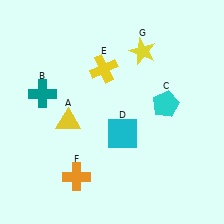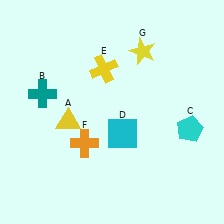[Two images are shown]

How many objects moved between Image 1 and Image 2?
2 objects moved between the two images.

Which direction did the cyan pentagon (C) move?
The cyan pentagon (C) moved down.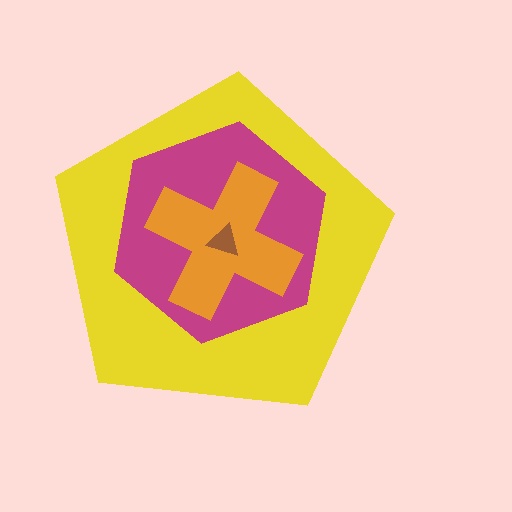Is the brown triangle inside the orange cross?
Yes.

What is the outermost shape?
The yellow pentagon.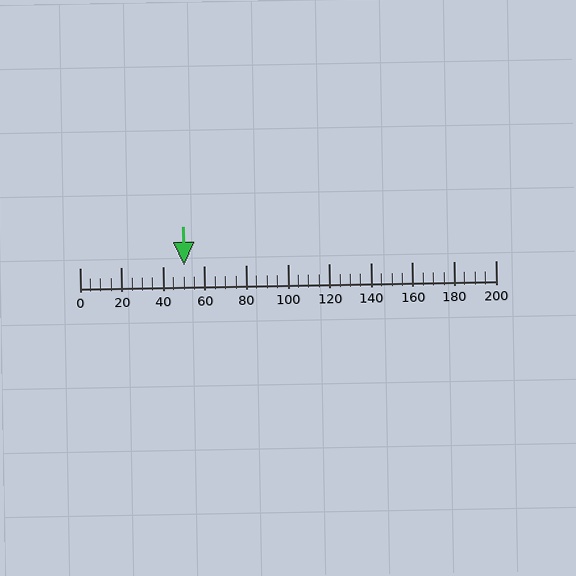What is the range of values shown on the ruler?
The ruler shows values from 0 to 200.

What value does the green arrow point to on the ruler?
The green arrow points to approximately 50.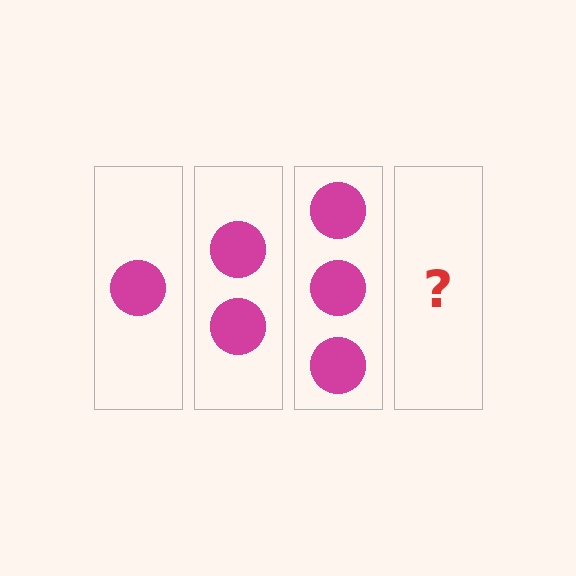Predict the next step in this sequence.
The next step is 4 circles.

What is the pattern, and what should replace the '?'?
The pattern is that each step adds one more circle. The '?' should be 4 circles.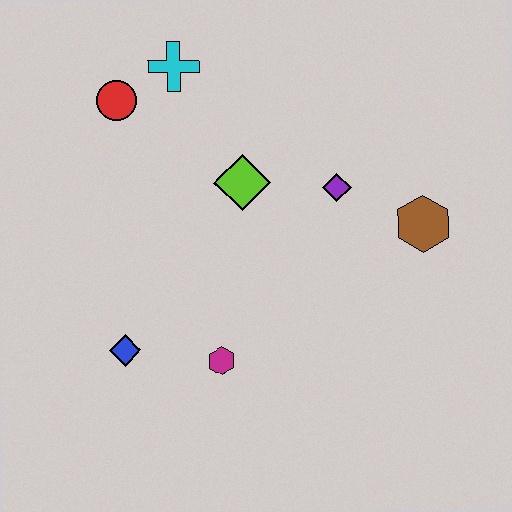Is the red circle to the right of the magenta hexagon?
No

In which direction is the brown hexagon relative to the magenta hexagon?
The brown hexagon is to the right of the magenta hexagon.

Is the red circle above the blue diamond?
Yes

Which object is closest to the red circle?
The cyan cross is closest to the red circle.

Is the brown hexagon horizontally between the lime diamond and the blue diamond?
No